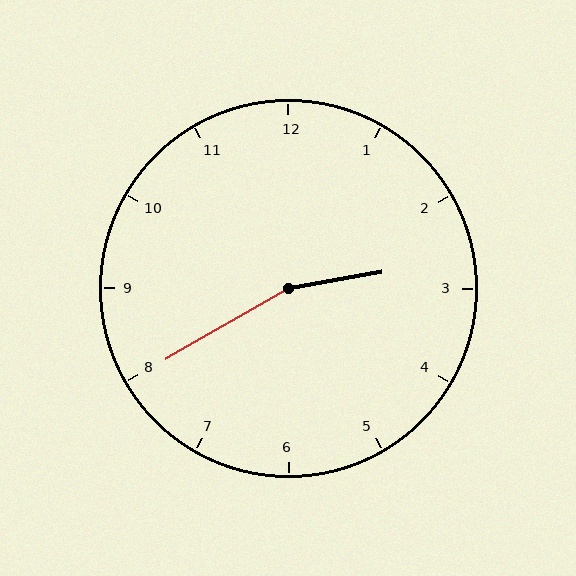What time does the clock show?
2:40.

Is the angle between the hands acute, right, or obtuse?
It is obtuse.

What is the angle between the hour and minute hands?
Approximately 160 degrees.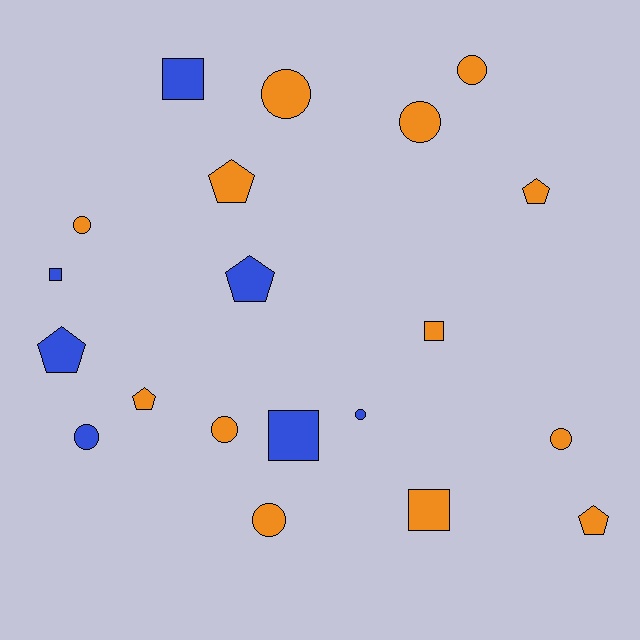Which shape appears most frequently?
Circle, with 9 objects.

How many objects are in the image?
There are 20 objects.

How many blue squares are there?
There are 3 blue squares.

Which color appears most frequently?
Orange, with 13 objects.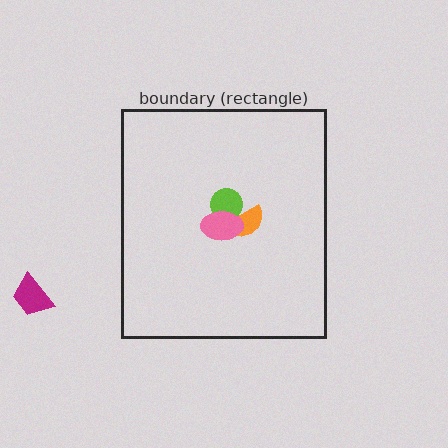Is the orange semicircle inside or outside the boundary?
Inside.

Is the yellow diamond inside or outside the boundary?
Inside.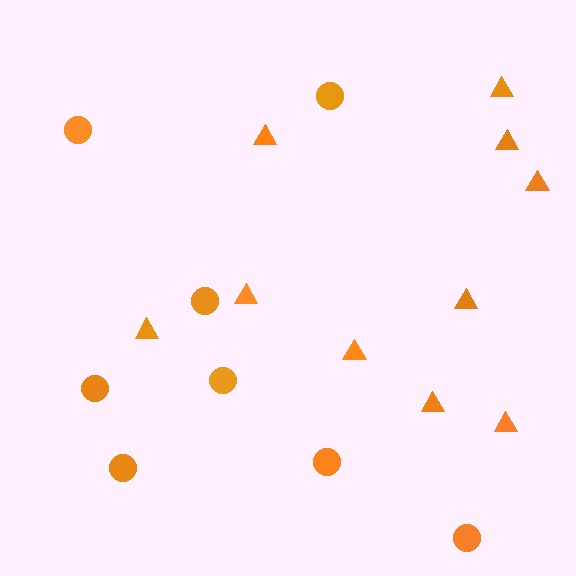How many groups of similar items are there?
There are 2 groups: one group of circles (8) and one group of triangles (10).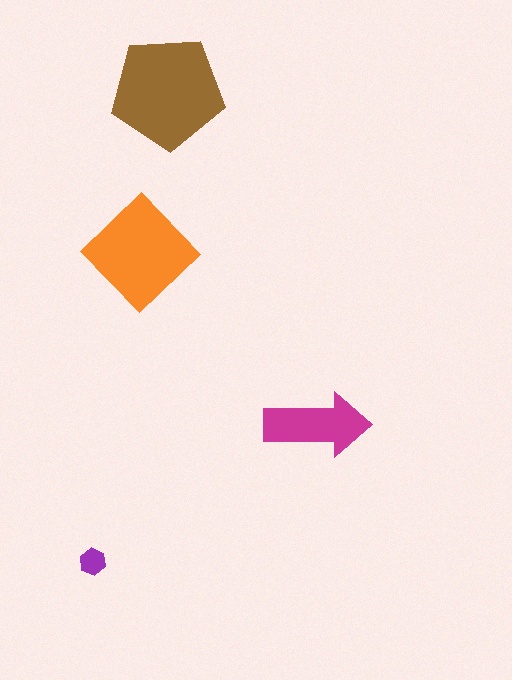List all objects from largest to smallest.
The brown pentagon, the orange diamond, the magenta arrow, the purple hexagon.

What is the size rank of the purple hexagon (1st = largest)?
4th.